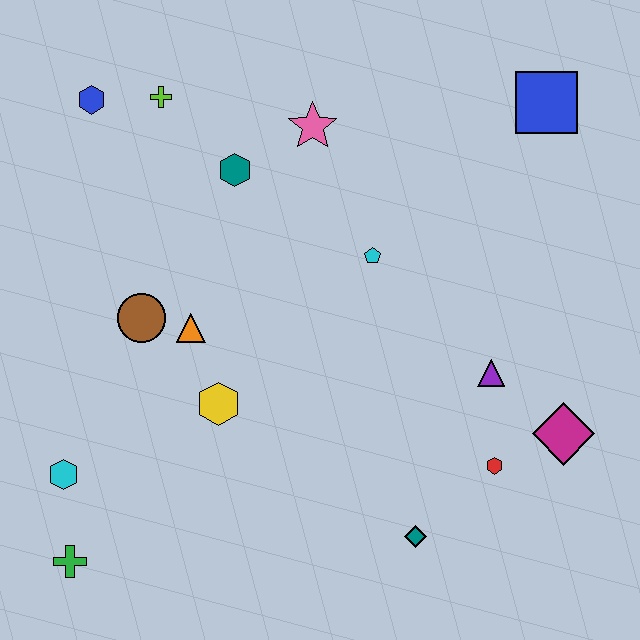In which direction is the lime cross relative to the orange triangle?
The lime cross is above the orange triangle.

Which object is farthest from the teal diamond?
The blue hexagon is farthest from the teal diamond.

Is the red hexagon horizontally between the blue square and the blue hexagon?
Yes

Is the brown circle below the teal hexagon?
Yes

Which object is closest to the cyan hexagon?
The green cross is closest to the cyan hexagon.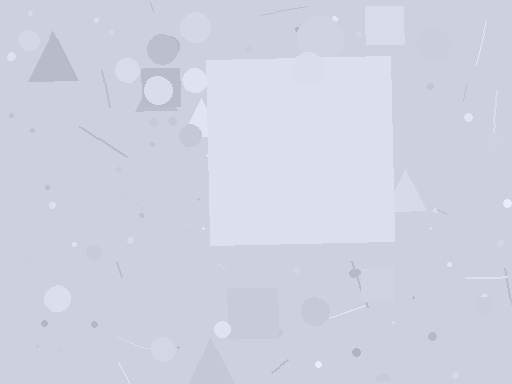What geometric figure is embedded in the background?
A square is embedded in the background.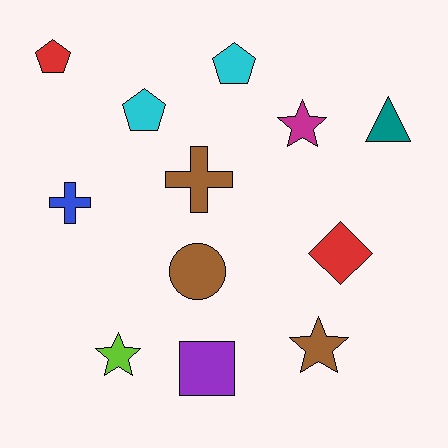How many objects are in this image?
There are 12 objects.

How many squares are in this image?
There is 1 square.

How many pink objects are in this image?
There are no pink objects.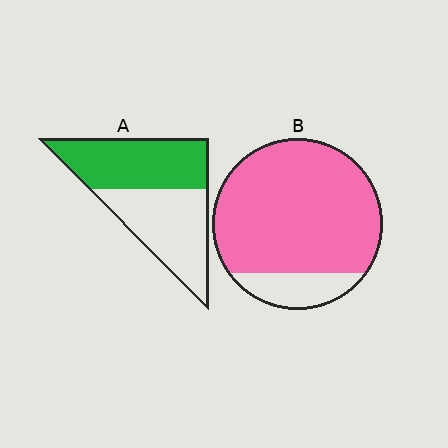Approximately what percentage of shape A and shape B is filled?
A is approximately 50% and B is approximately 85%.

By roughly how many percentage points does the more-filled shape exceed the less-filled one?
By roughly 35 percentage points (B over A).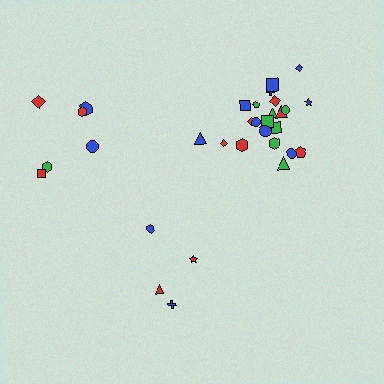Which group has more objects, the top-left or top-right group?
The top-right group.